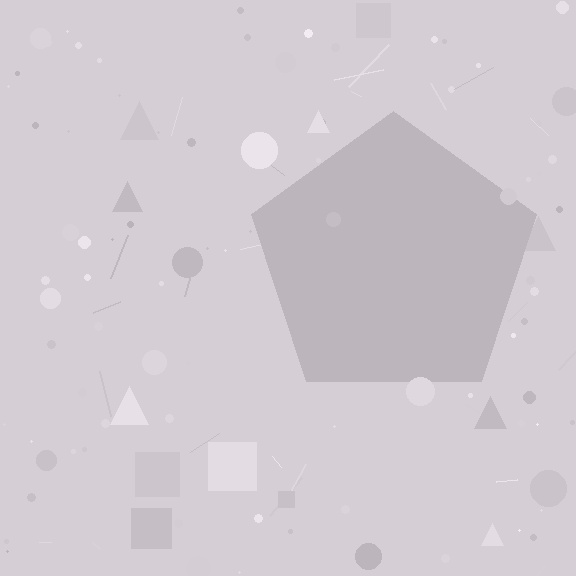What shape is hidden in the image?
A pentagon is hidden in the image.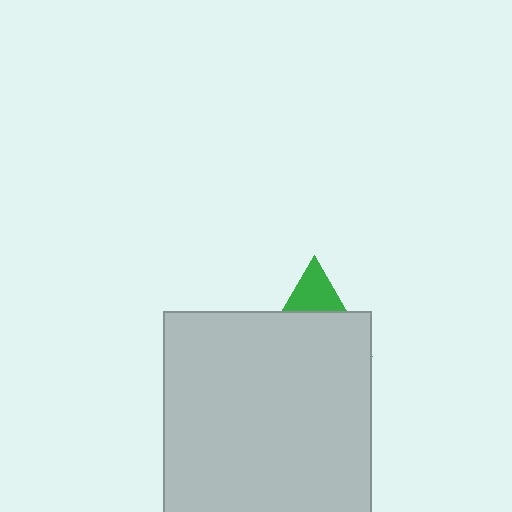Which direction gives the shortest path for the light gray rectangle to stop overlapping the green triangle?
Moving down gives the shortest separation.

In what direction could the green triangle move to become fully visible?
The green triangle could move up. That would shift it out from behind the light gray rectangle entirely.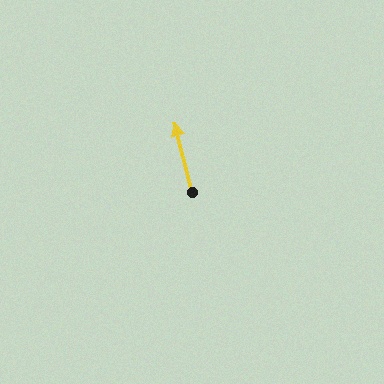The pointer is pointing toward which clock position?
Roughly 12 o'clock.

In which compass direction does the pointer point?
North.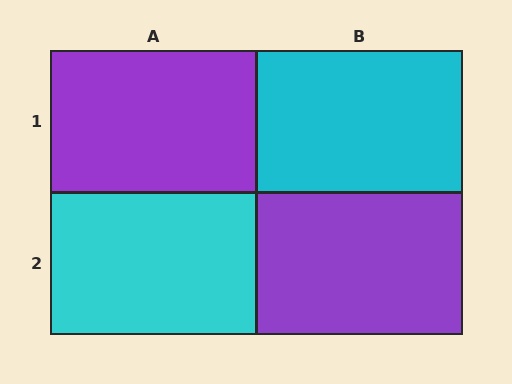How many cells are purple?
2 cells are purple.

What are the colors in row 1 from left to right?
Purple, cyan.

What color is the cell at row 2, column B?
Purple.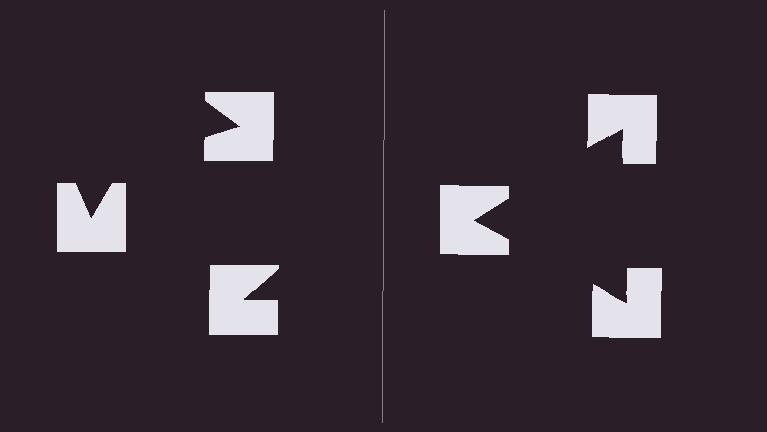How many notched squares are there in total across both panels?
6 — 3 on each side.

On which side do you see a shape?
An illusory triangle appears on the right side. On the left side the wedge cuts are rotated, so no coherent shape forms.